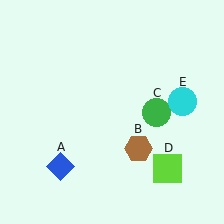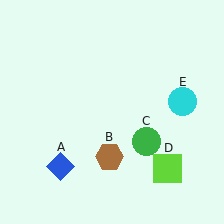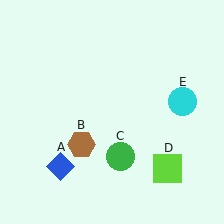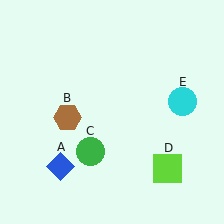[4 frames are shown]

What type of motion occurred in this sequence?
The brown hexagon (object B), green circle (object C) rotated clockwise around the center of the scene.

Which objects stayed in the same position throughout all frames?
Blue diamond (object A) and lime square (object D) and cyan circle (object E) remained stationary.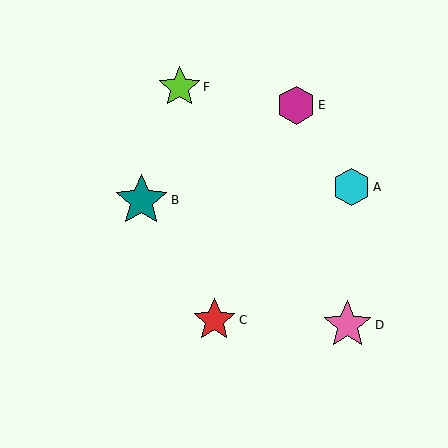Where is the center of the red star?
The center of the red star is at (214, 320).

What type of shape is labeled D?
Shape D is a pink star.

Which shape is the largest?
The teal star (labeled B) is the largest.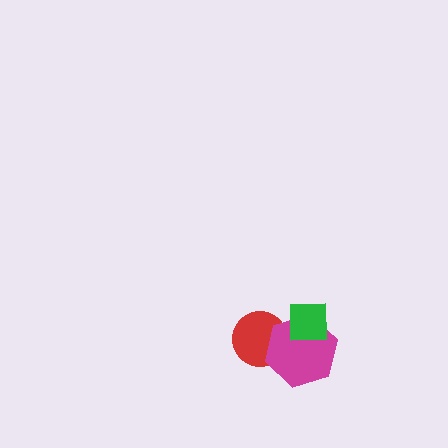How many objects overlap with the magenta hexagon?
2 objects overlap with the magenta hexagon.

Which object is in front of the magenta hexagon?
The green square is in front of the magenta hexagon.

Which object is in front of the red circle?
The magenta hexagon is in front of the red circle.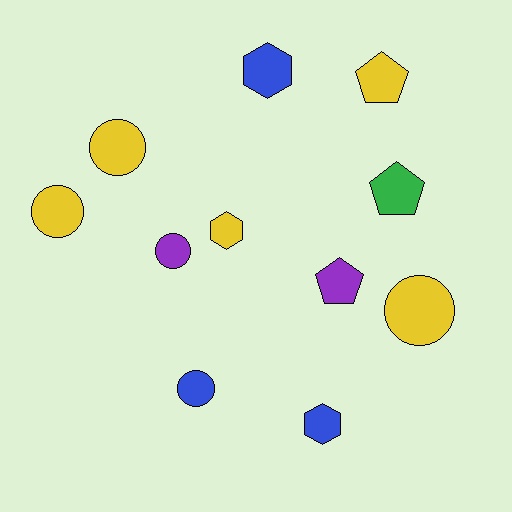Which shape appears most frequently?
Circle, with 5 objects.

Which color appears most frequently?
Yellow, with 5 objects.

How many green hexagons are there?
There are no green hexagons.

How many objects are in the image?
There are 11 objects.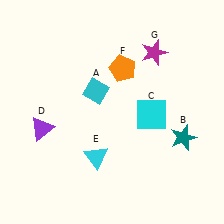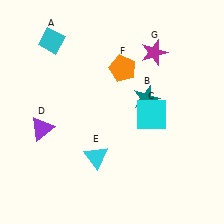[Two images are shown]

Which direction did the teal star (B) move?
The teal star (B) moved up.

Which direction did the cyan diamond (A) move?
The cyan diamond (A) moved up.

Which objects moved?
The objects that moved are: the cyan diamond (A), the teal star (B).